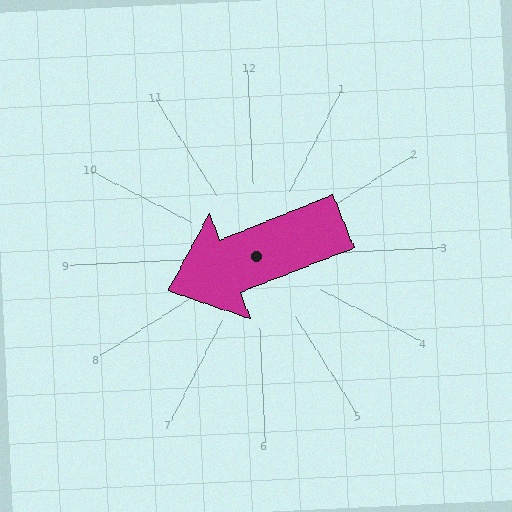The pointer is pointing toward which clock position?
Roughly 8 o'clock.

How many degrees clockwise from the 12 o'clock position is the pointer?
Approximately 251 degrees.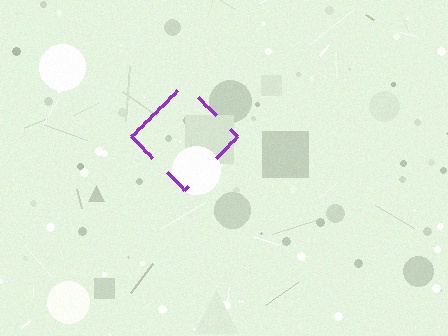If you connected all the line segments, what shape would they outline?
They would outline a diamond.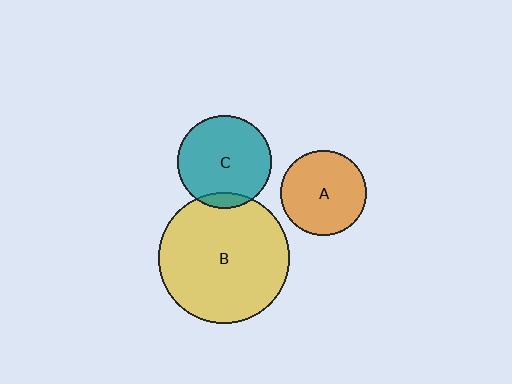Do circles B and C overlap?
Yes.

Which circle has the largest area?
Circle B (yellow).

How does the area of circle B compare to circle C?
Approximately 2.0 times.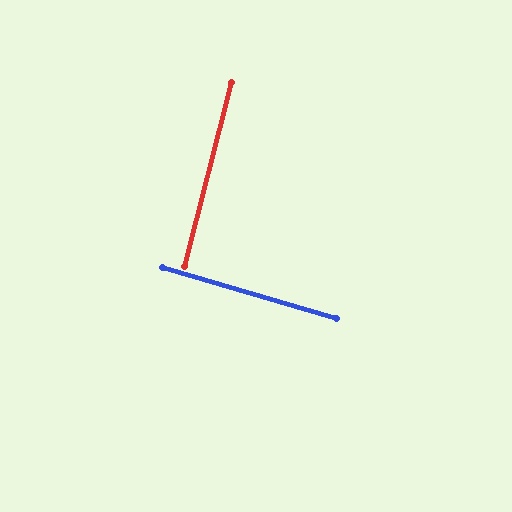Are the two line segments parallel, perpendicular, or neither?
Perpendicular — they meet at approximately 88°.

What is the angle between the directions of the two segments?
Approximately 88 degrees.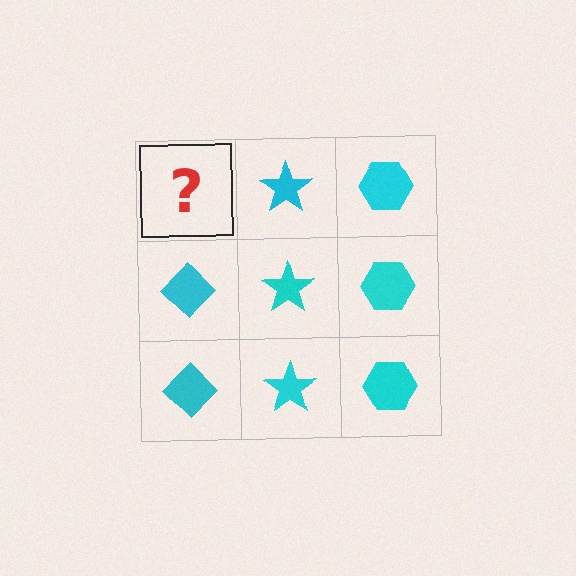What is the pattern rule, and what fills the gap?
The rule is that each column has a consistent shape. The gap should be filled with a cyan diamond.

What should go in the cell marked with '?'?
The missing cell should contain a cyan diamond.